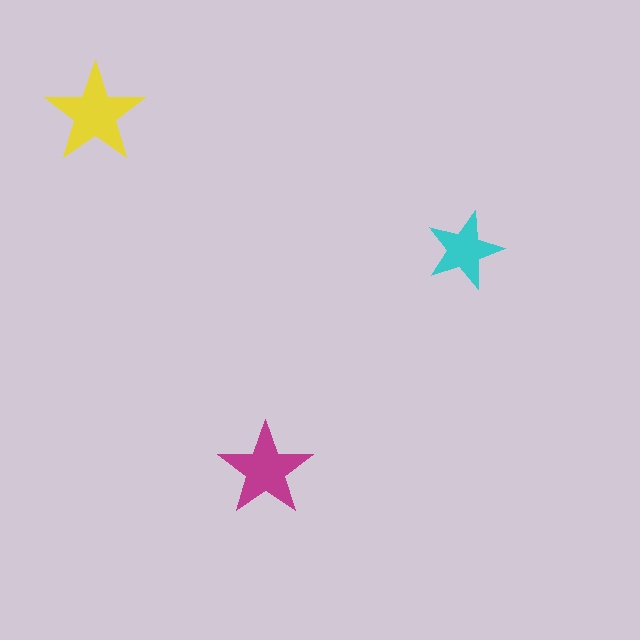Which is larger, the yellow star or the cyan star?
The yellow one.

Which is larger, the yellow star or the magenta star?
The yellow one.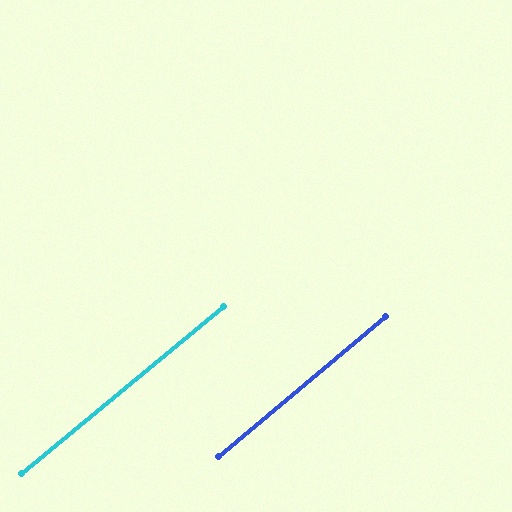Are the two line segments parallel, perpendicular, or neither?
Parallel — their directions differ by only 0.4°.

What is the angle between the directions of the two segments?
Approximately 0 degrees.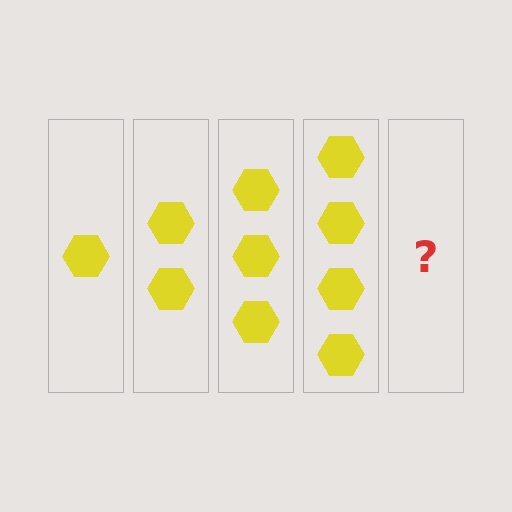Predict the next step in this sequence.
The next step is 5 hexagons.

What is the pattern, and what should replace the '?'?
The pattern is that each step adds one more hexagon. The '?' should be 5 hexagons.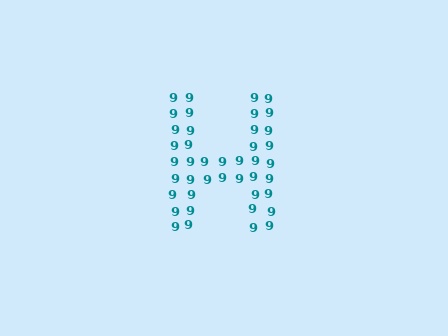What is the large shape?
The large shape is the letter H.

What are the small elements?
The small elements are digit 9's.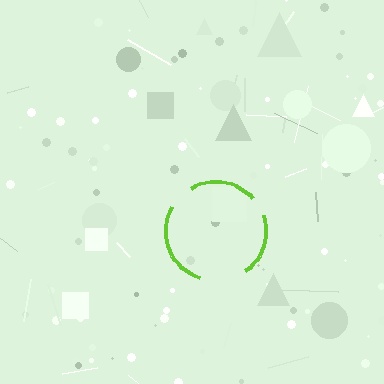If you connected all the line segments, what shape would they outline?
They would outline a circle.